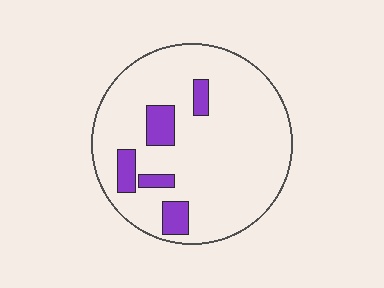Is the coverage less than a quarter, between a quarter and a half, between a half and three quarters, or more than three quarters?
Less than a quarter.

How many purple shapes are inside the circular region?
5.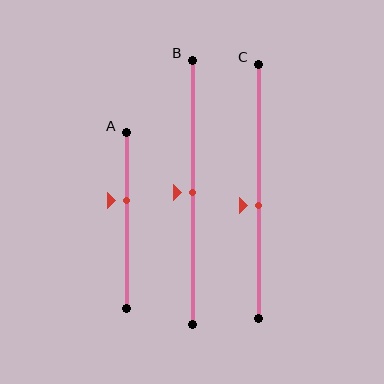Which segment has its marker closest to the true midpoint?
Segment B has its marker closest to the true midpoint.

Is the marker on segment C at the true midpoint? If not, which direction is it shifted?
No, the marker on segment C is shifted downward by about 6% of the segment length.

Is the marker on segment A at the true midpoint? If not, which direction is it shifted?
No, the marker on segment A is shifted upward by about 12% of the segment length.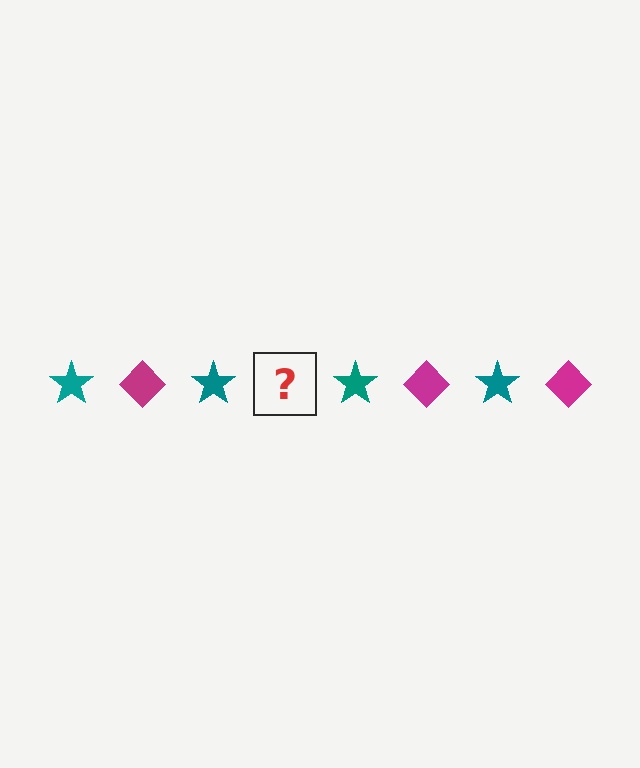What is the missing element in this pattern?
The missing element is a magenta diamond.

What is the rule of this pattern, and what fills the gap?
The rule is that the pattern alternates between teal star and magenta diamond. The gap should be filled with a magenta diamond.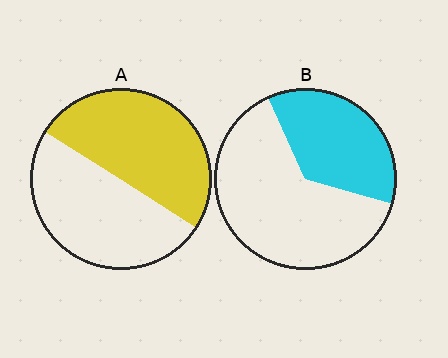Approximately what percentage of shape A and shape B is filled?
A is approximately 50% and B is approximately 35%.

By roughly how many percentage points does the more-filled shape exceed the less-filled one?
By roughly 15 percentage points (A over B).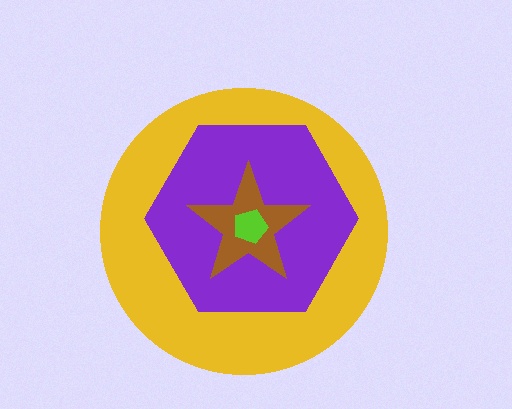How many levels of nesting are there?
4.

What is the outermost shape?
The yellow circle.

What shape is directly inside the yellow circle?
The purple hexagon.